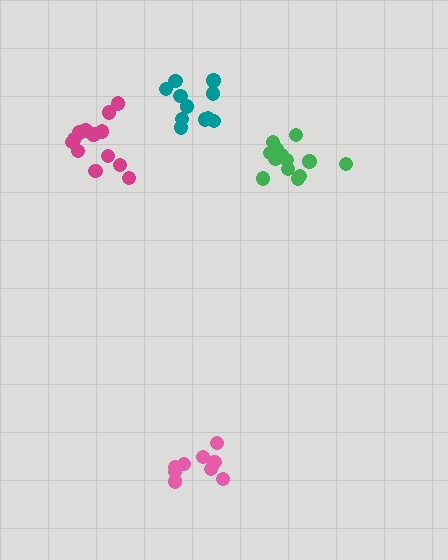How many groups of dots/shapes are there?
There are 4 groups.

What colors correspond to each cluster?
The clusters are colored: green, teal, magenta, pink.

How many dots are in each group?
Group 1: 14 dots, Group 2: 11 dots, Group 3: 13 dots, Group 4: 9 dots (47 total).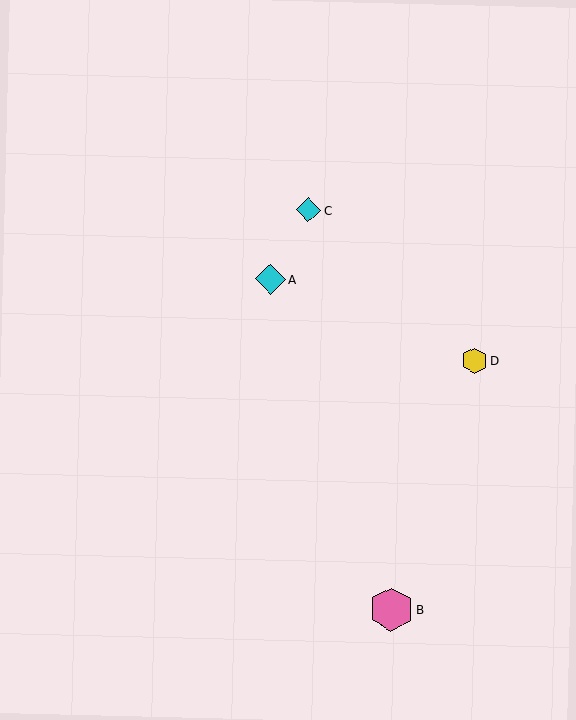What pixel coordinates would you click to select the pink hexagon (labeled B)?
Click at (391, 609) to select the pink hexagon B.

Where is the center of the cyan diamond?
The center of the cyan diamond is at (308, 210).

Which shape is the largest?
The pink hexagon (labeled B) is the largest.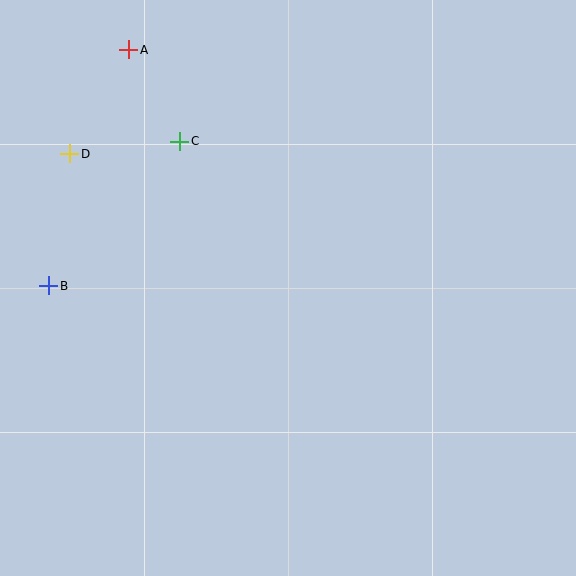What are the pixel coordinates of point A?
Point A is at (129, 50).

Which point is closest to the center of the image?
Point C at (180, 141) is closest to the center.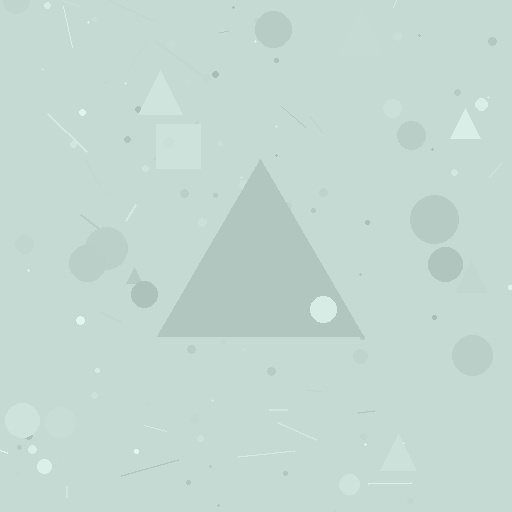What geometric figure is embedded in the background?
A triangle is embedded in the background.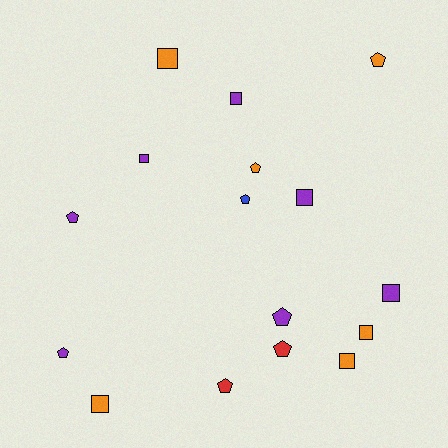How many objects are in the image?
There are 16 objects.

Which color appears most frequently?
Purple, with 7 objects.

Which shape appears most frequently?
Pentagon, with 8 objects.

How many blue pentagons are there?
There is 1 blue pentagon.